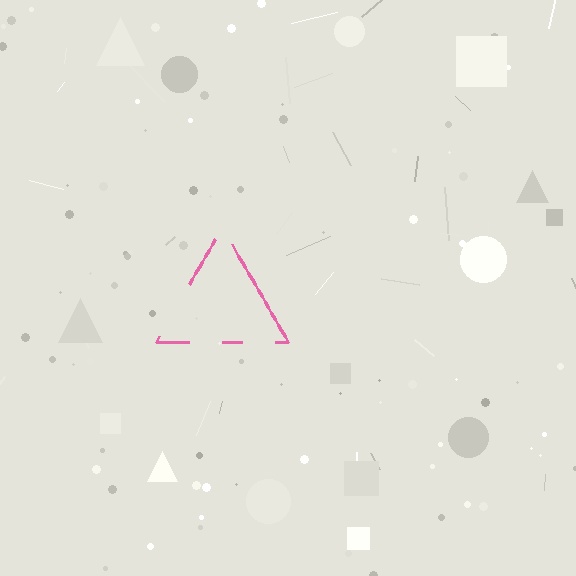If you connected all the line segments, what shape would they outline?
They would outline a triangle.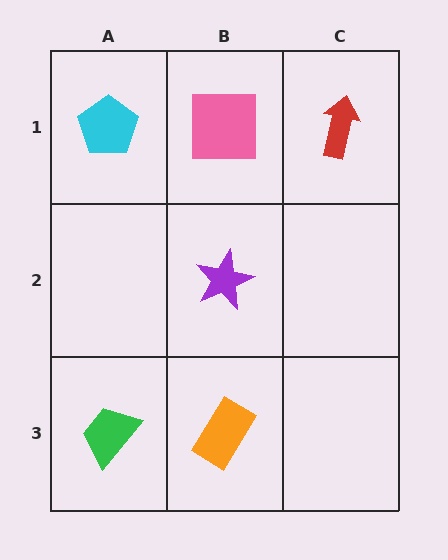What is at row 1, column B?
A pink square.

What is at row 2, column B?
A purple star.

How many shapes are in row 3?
2 shapes.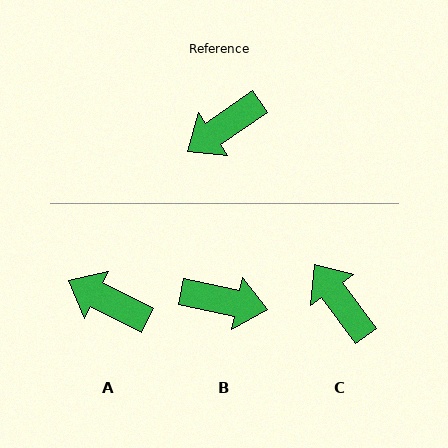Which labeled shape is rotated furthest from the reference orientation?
B, about 134 degrees away.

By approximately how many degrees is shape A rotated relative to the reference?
Approximately 61 degrees clockwise.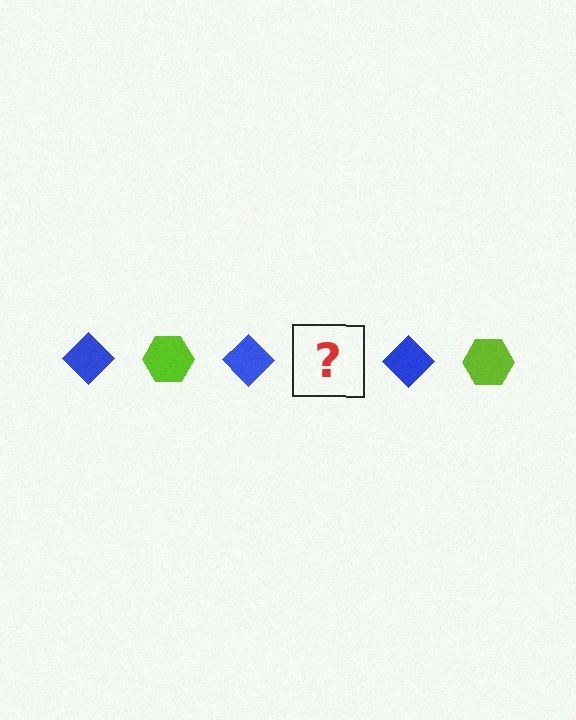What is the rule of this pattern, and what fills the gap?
The rule is that the pattern alternates between blue diamond and lime hexagon. The gap should be filled with a lime hexagon.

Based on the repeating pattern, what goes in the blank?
The blank should be a lime hexagon.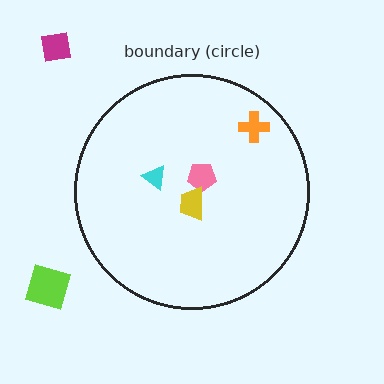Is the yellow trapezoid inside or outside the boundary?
Inside.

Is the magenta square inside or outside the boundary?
Outside.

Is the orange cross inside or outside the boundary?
Inside.